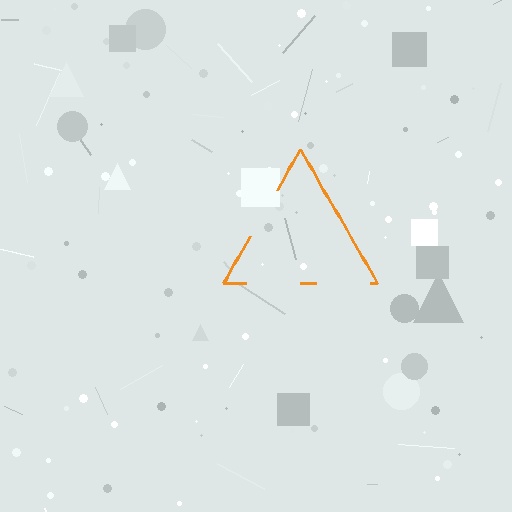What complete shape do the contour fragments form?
The contour fragments form a triangle.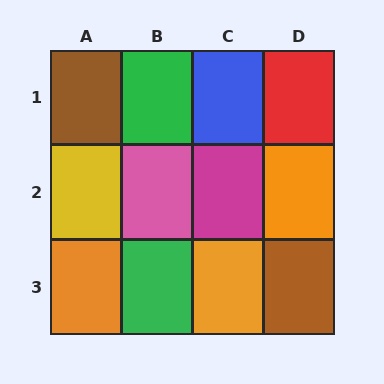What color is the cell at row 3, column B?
Green.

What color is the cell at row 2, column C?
Magenta.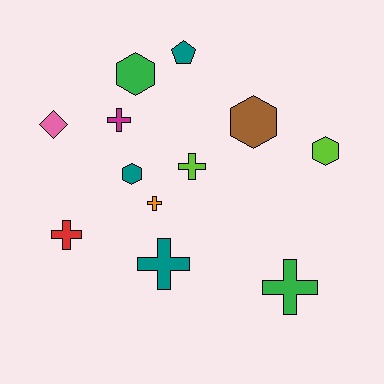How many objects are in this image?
There are 12 objects.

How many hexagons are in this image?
There are 4 hexagons.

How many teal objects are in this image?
There are 3 teal objects.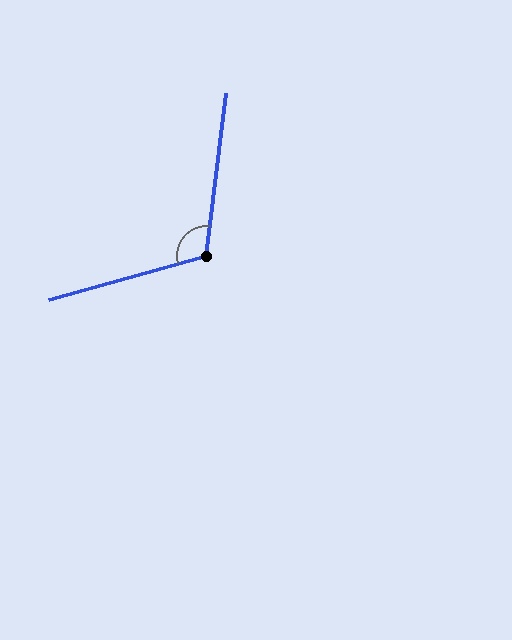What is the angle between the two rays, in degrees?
Approximately 112 degrees.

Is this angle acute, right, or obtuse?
It is obtuse.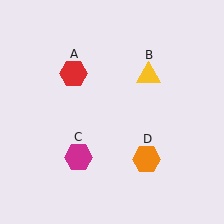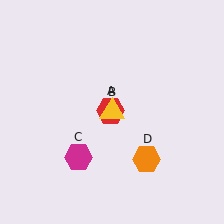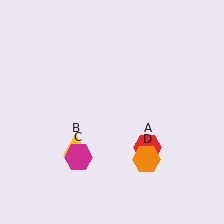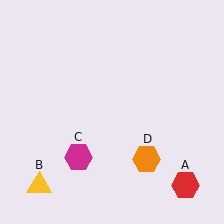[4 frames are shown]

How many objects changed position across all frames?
2 objects changed position: red hexagon (object A), yellow triangle (object B).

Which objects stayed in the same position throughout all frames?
Magenta hexagon (object C) and orange hexagon (object D) remained stationary.